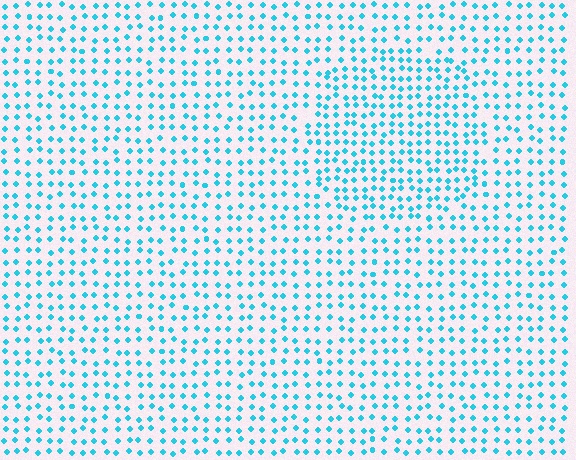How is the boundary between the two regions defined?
The boundary is defined by a change in element density (approximately 1.5x ratio). All elements are the same color, size, and shape.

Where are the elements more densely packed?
The elements are more densely packed inside the circle boundary.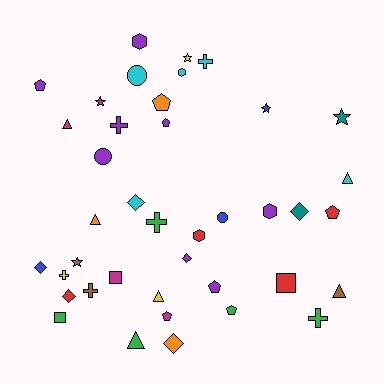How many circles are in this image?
There are 3 circles.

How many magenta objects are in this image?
There are 4 magenta objects.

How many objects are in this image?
There are 40 objects.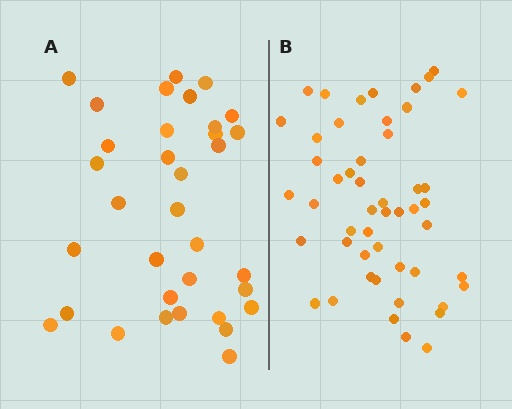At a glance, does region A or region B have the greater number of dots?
Region B (the right region) has more dots.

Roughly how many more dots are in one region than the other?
Region B has approximately 15 more dots than region A.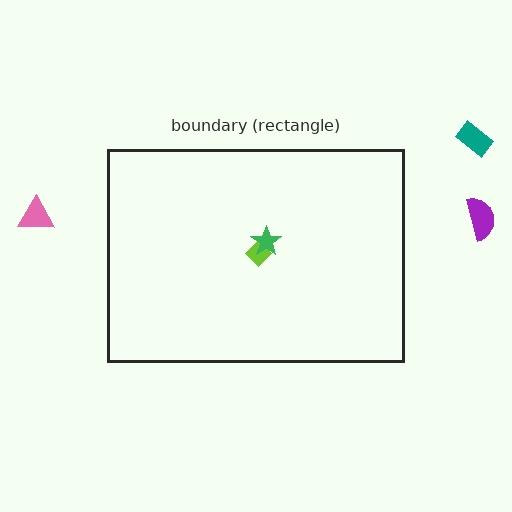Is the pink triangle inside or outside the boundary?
Outside.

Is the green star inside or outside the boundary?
Inside.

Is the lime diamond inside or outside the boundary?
Inside.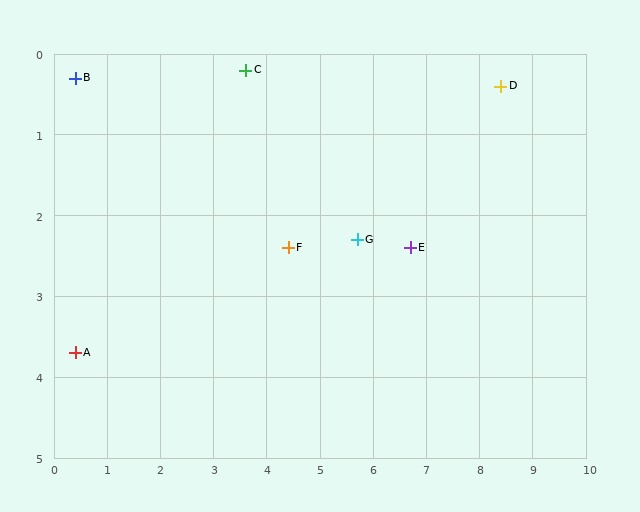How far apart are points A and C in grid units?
Points A and C are about 4.7 grid units apart.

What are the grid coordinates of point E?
Point E is at approximately (6.7, 2.4).